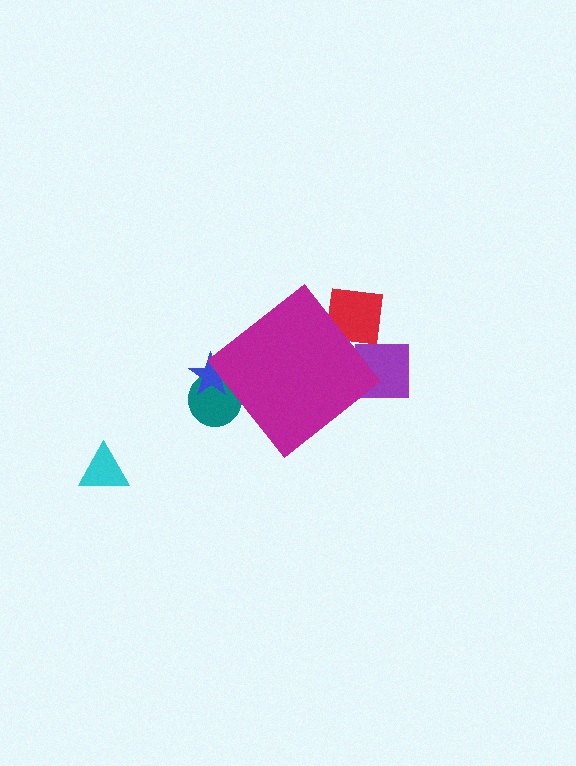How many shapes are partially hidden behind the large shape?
4 shapes are partially hidden.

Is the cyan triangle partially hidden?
No, the cyan triangle is fully visible.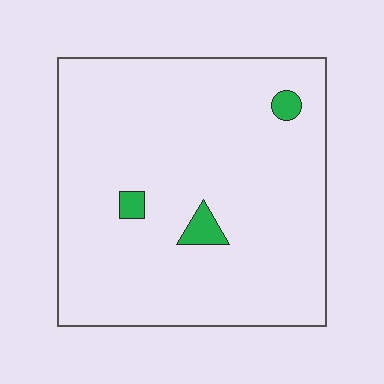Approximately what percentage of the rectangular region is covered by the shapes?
Approximately 5%.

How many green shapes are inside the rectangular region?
3.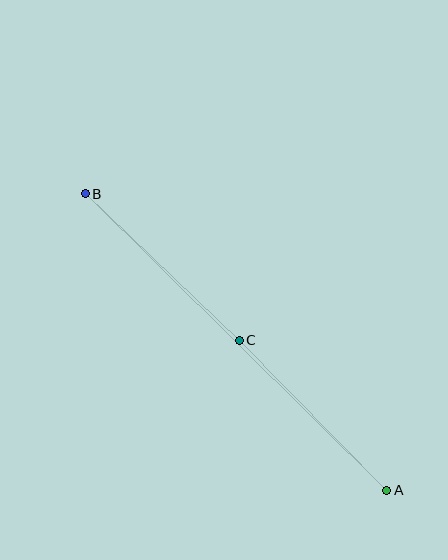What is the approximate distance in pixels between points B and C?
The distance between B and C is approximately 212 pixels.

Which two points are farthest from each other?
Points A and B are farthest from each other.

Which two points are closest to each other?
Points A and C are closest to each other.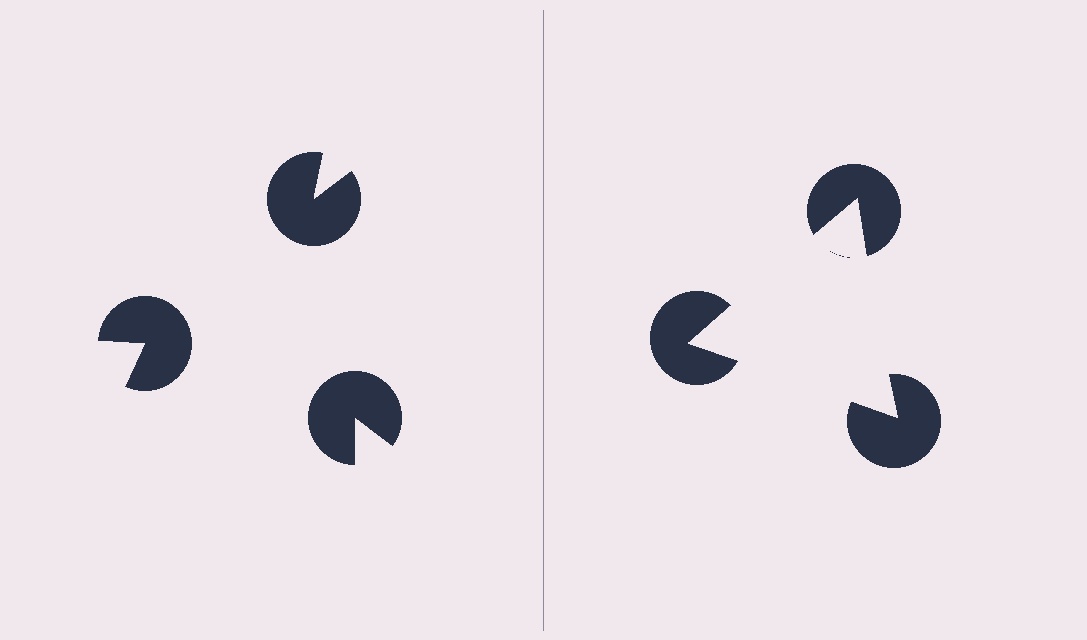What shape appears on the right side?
An illusory triangle.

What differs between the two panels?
The pac-man discs are positioned identically on both sides; only the wedge orientations differ. On the right they align to a triangle; on the left they are misaligned.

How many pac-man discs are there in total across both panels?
6 — 3 on each side.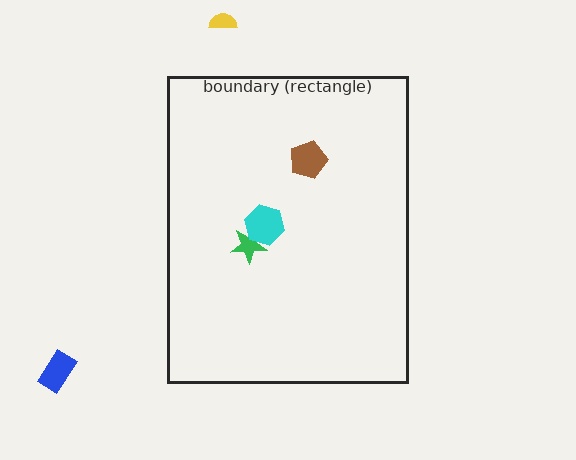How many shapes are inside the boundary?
4 inside, 2 outside.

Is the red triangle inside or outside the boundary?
Inside.